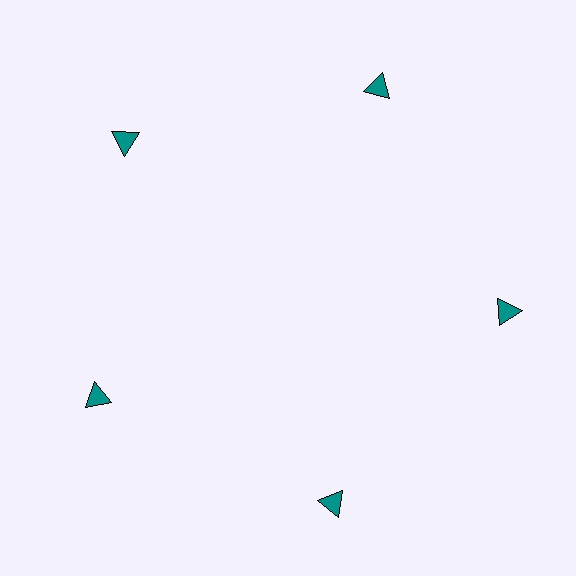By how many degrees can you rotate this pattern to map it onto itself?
The pattern maps onto itself every 72 degrees of rotation.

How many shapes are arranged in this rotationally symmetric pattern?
There are 5 shapes, arranged in 5 groups of 1.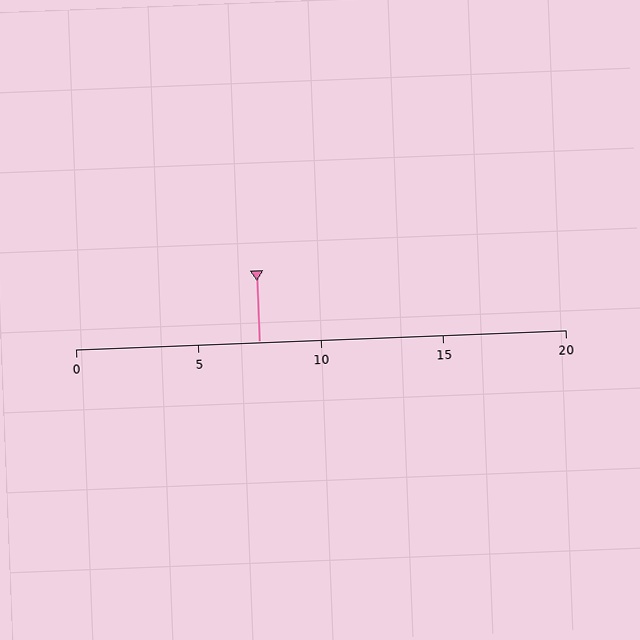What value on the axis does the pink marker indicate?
The marker indicates approximately 7.5.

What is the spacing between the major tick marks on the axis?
The major ticks are spaced 5 apart.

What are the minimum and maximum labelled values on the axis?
The axis runs from 0 to 20.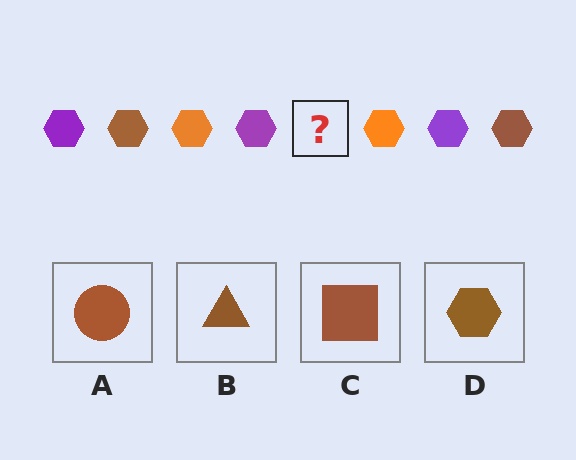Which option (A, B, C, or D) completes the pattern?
D.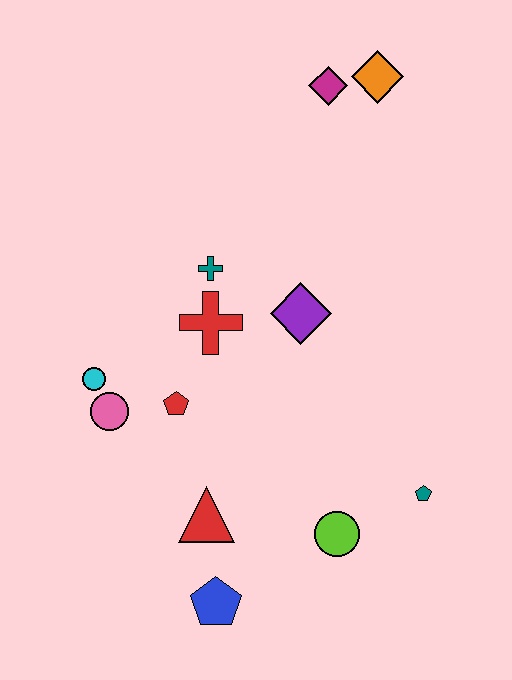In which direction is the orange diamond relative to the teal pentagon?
The orange diamond is above the teal pentagon.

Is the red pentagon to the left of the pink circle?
No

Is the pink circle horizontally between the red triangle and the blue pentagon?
No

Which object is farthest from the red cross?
The orange diamond is farthest from the red cross.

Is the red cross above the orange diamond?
No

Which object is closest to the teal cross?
The red cross is closest to the teal cross.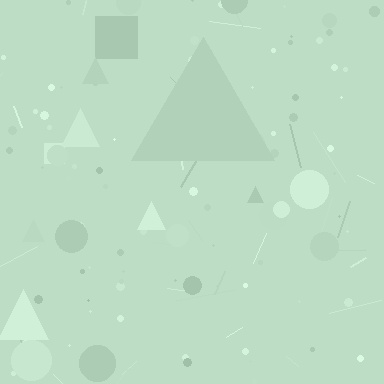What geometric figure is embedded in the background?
A triangle is embedded in the background.